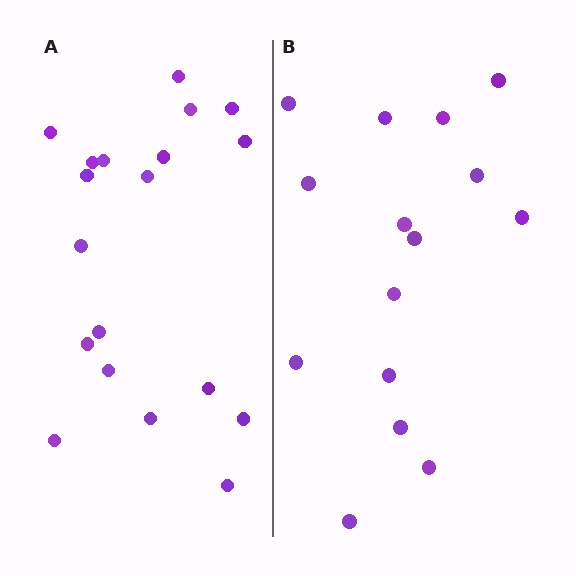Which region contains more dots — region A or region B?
Region A (the left region) has more dots.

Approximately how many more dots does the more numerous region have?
Region A has about 4 more dots than region B.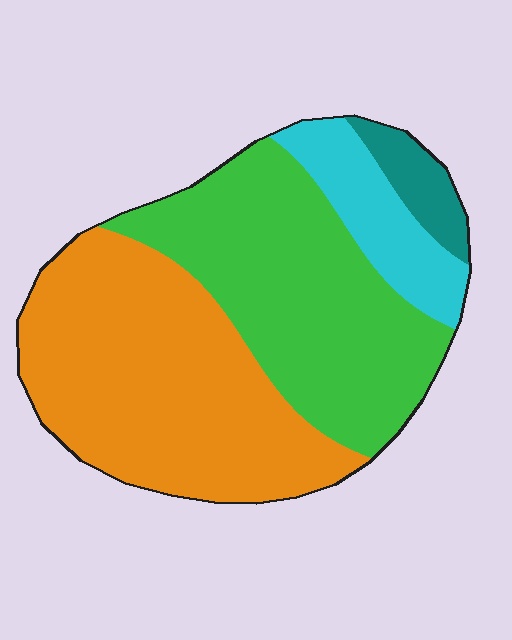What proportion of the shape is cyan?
Cyan covers roughly 10% of the shape.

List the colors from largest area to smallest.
From largest to smallest: orange, green, cyan, teal.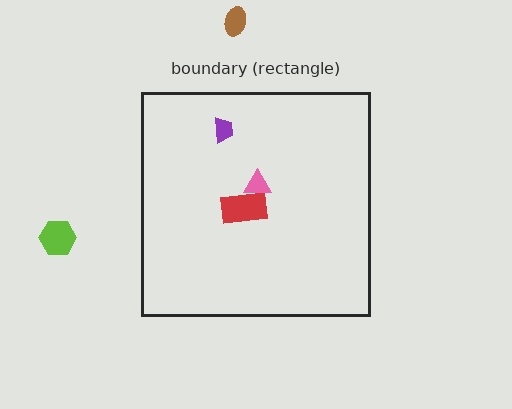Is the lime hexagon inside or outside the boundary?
Outside.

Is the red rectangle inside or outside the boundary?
Inside.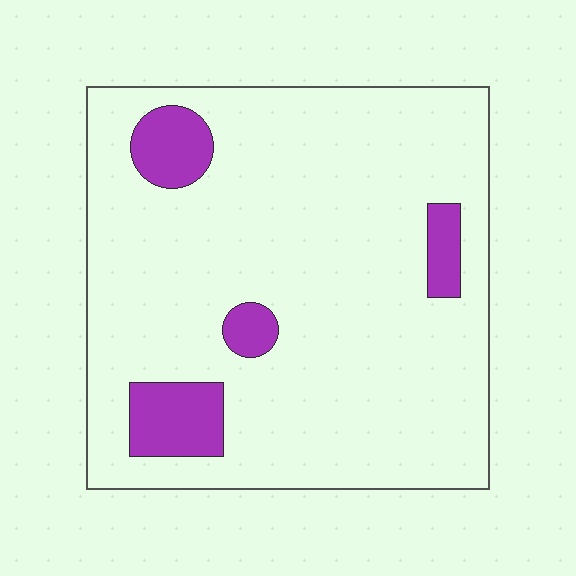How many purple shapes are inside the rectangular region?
4.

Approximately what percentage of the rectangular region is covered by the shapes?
Approximately 10%.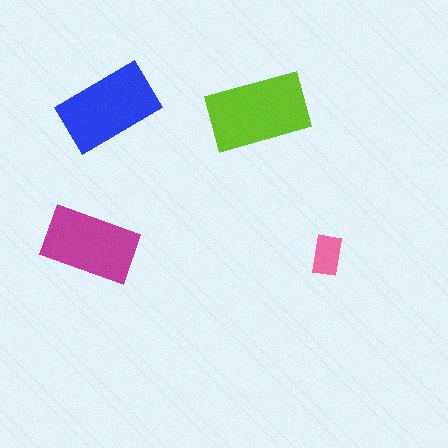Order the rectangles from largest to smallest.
the lime one, the blue one, the magenta one, the pink one.